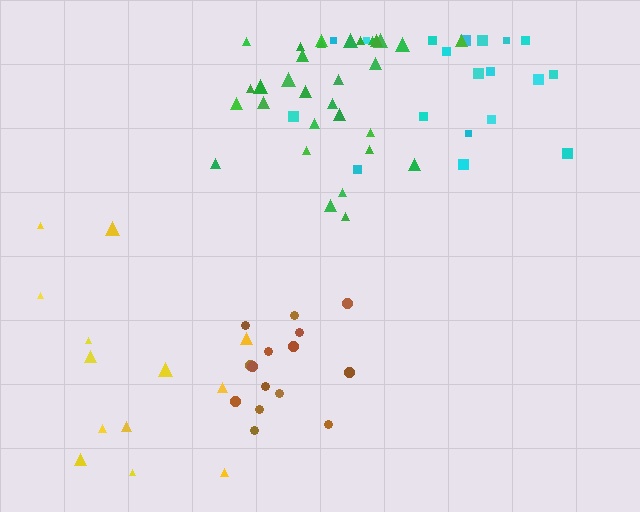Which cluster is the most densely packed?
Brown.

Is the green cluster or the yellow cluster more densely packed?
Green.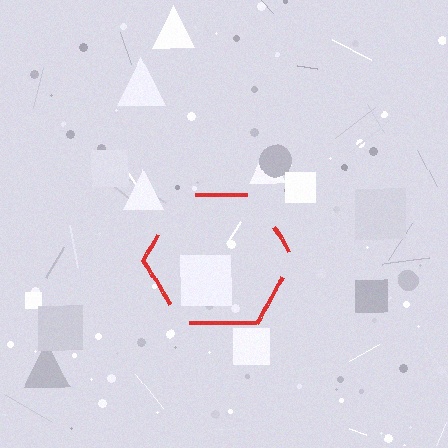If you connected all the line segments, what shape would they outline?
They would outline a hexagon.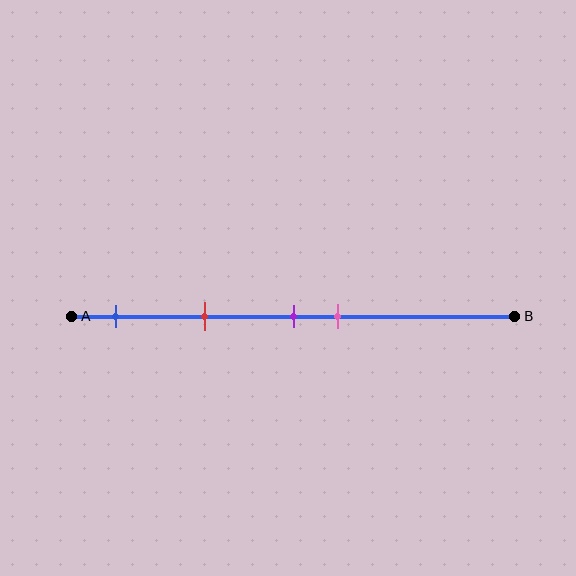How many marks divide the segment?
There are 4 marks dividing the segment.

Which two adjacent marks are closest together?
The purple and pink marks are the closest adjacent pair.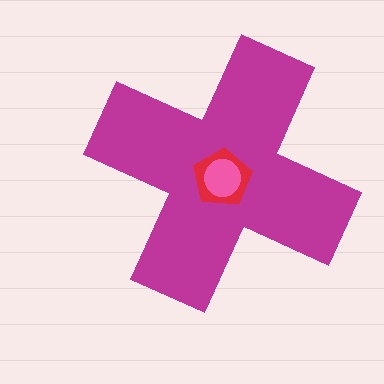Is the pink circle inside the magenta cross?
Yes.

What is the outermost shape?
The magenta cross.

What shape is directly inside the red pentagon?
The pink circle.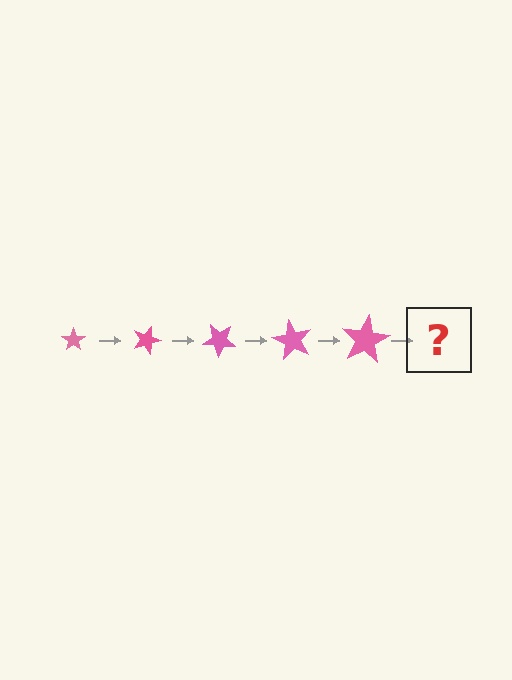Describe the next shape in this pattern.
It should be a star, larger than the previous one and rotated 100 degrees from the start.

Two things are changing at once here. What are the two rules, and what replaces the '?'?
The two rules are that the star grows larger each step and it rotates 20 degrees each step. The '?' should be a star, larger than the previous one and rotated 100 degrees from the start.